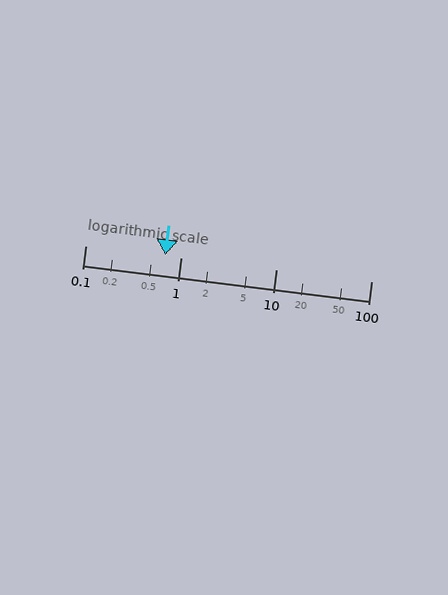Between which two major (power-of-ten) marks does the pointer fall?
The pointer is between 0.1 and 1.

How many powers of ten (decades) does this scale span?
The scale spans 3 decades, from 0.1 to 100.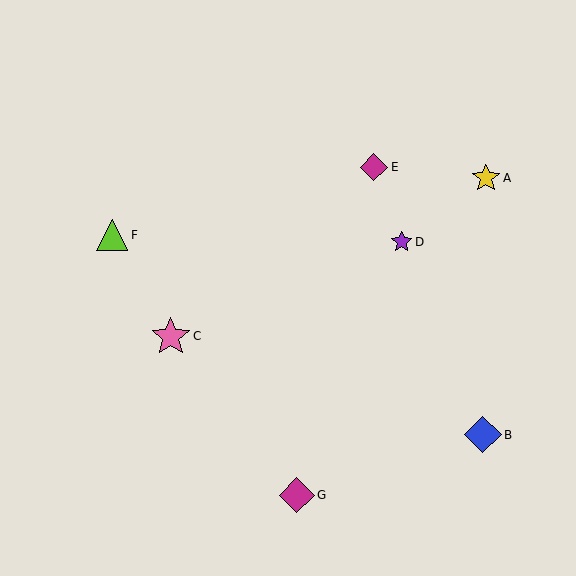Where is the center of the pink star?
The center of the pink star is at (171, 336).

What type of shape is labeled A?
Shape A is a yellow star.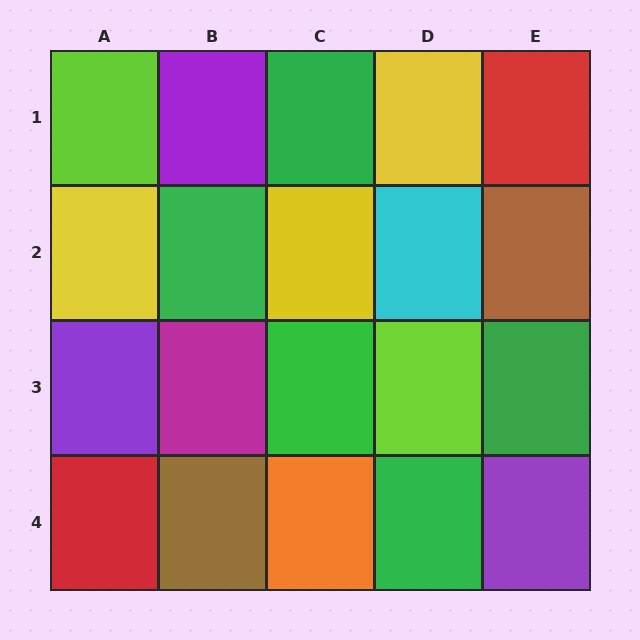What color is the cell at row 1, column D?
Yellow.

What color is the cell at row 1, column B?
Purple.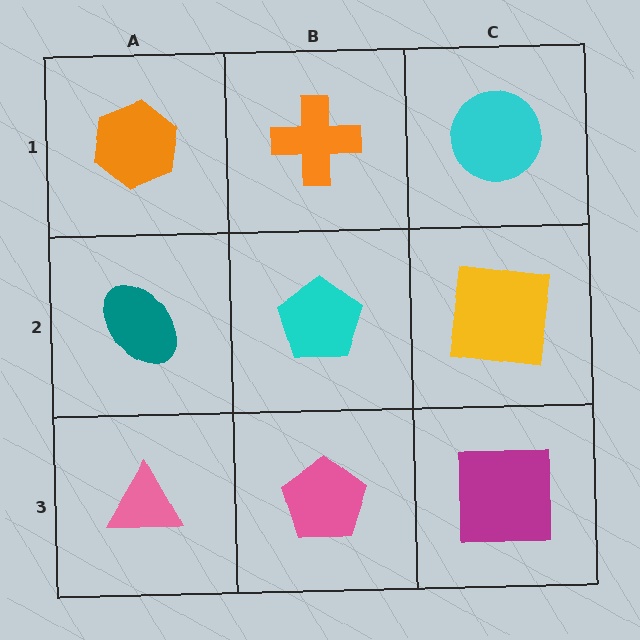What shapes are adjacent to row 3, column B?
A cyan pentagon (row 2, column B), a pink triangle (row 3, column A), a magenta square (row 3, column C).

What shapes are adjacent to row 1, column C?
A yellow square (row 2, column C), an orange cross (row 1, column B).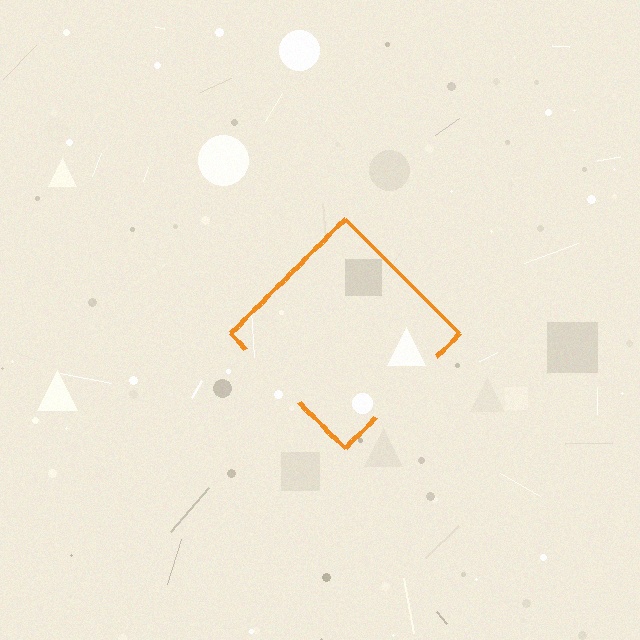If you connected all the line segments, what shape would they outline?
They would outline a diamond.